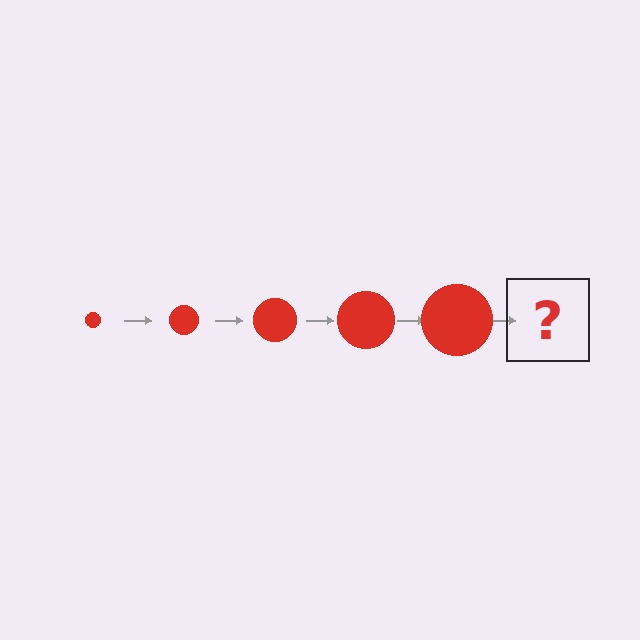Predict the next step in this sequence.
The next step is a red circle, larger than the previous one.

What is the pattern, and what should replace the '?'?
The pattern is that the circle gets progressively larger each step. The '?' should be a red circle, larger than the previous one.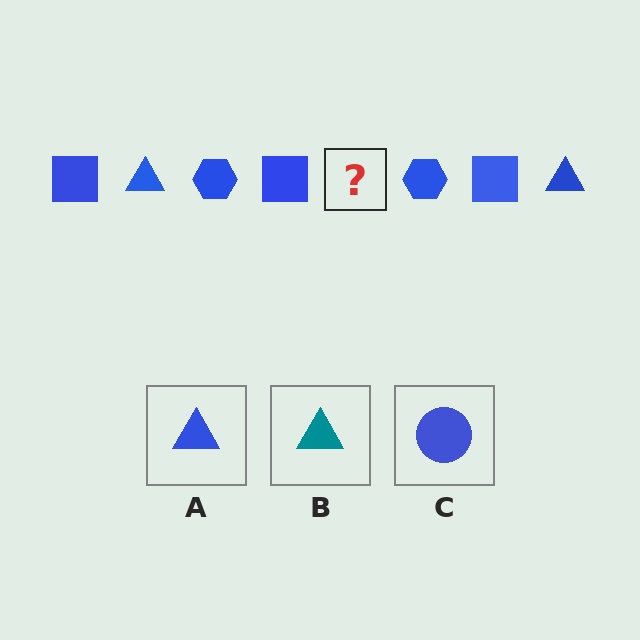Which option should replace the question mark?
Option A.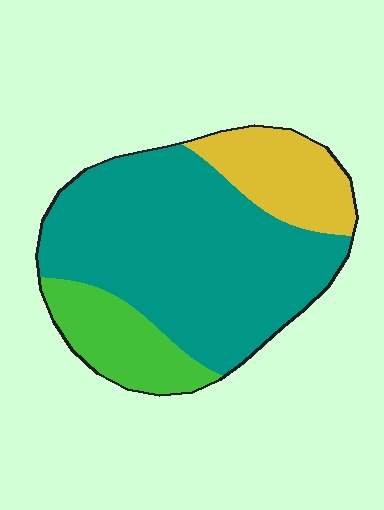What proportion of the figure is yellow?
Yellow takes up about one sixth (1/6) of the figure.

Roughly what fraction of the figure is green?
Green takes up less than a quarter of the figure.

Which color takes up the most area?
Teal, at roughly 65%.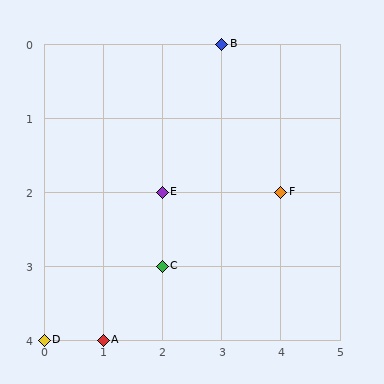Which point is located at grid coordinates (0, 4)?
Point D is at (0, 4).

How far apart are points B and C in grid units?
Points B and C are 1 column and 3 rows apart (about 3.2 grid units diagonally).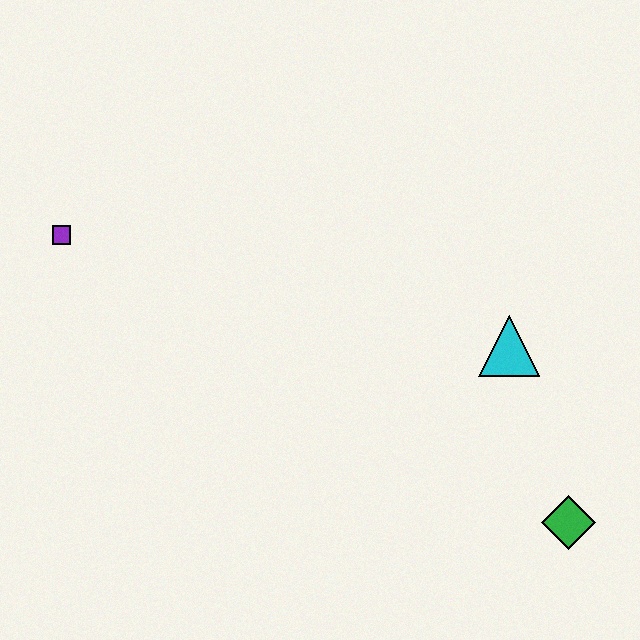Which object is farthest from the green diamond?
The purple square is farthest from the green diamond.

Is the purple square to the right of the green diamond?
No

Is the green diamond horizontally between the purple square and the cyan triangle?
No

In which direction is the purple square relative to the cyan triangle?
The purple square is to the left of the cyan triangle.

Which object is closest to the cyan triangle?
The green diamond is closest to the cyan triangle.